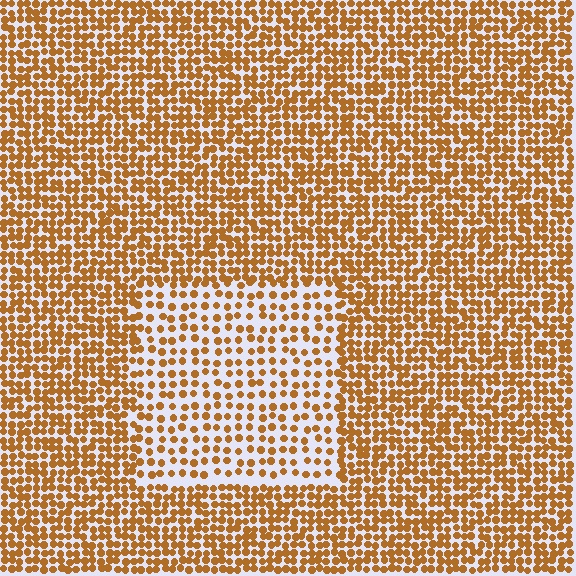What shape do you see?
I see a rectangle.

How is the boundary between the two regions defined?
The boundary is defined by a change in element density (approximately 1.9x ratio). All elements are the same color, size, and shape.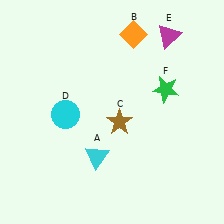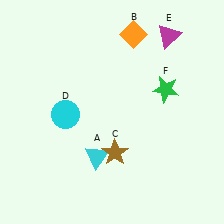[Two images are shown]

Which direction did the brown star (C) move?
The brown star (C) moved down.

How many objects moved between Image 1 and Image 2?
1 object moved between the two images.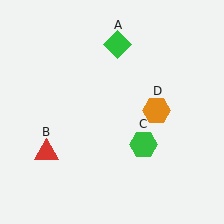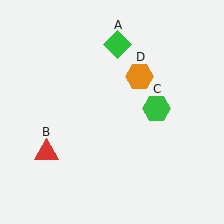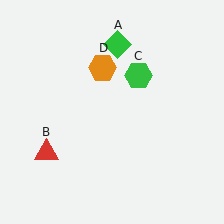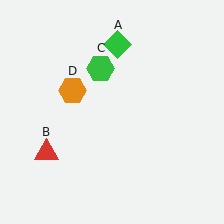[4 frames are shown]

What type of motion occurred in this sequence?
The green hexagon (object C), orange hexagon (object D) rotated counterclockwise around the center of the scene.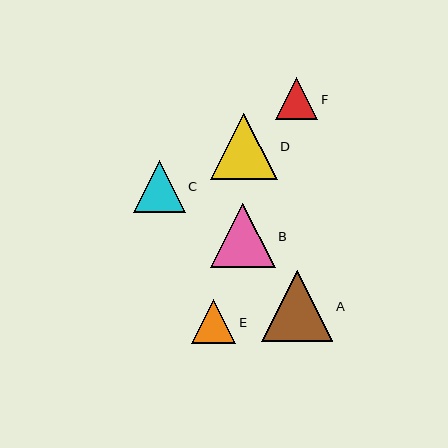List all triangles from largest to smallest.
From largest to smallest: A, D, B, C, E, F.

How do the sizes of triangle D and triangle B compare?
Triangle D and triangle B are approximately the same size.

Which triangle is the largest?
Triangle A is the largest with a size of approximately 71 pixels.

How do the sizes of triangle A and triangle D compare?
Triangle A and triangle D are approximately the same size.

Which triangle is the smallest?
Triangle F is the smallest with a size of approximately 42 pixels.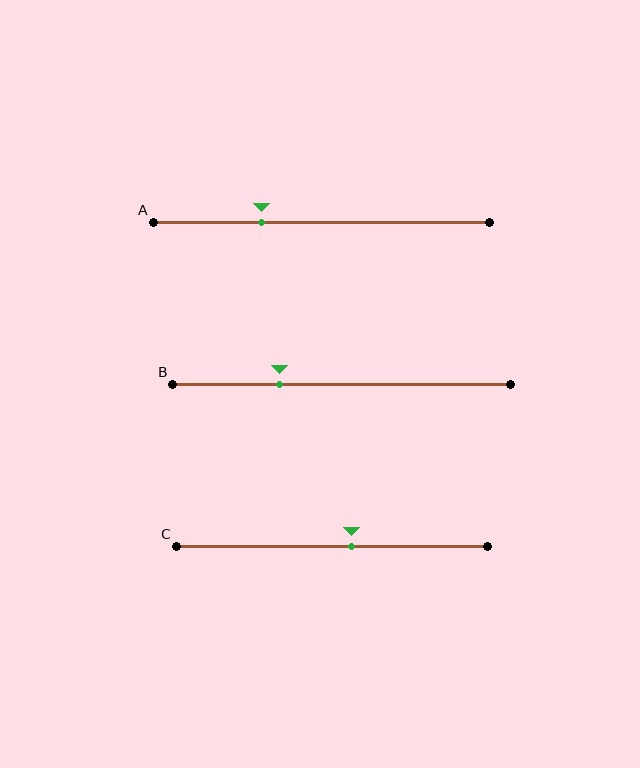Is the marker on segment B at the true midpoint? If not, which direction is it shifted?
No, the marker on segment B is shifted to the left by about 18% of the segment length.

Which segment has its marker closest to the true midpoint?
Segment C has its marker closest to the true midpoint.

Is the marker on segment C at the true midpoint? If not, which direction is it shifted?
No, the marker on segment C is shifted to the right by about 6% of the segment length.